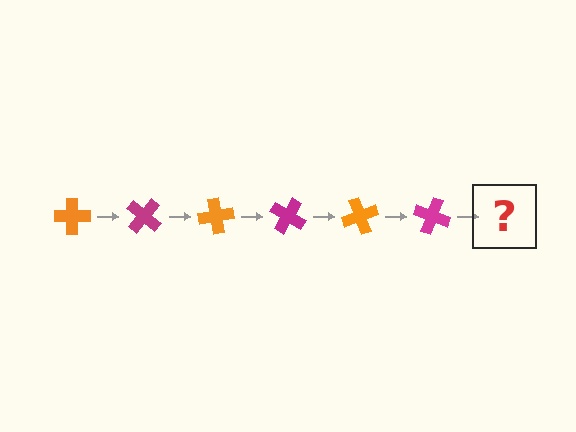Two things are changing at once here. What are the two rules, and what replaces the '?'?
The two rules are that it rotates 40 degrees each step and the color cycles through orange and magenta. The '?' should be an orange cross, rotated 240 degrees from the start.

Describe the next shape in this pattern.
It should be an orange cross, rotated 240 degrees from the start.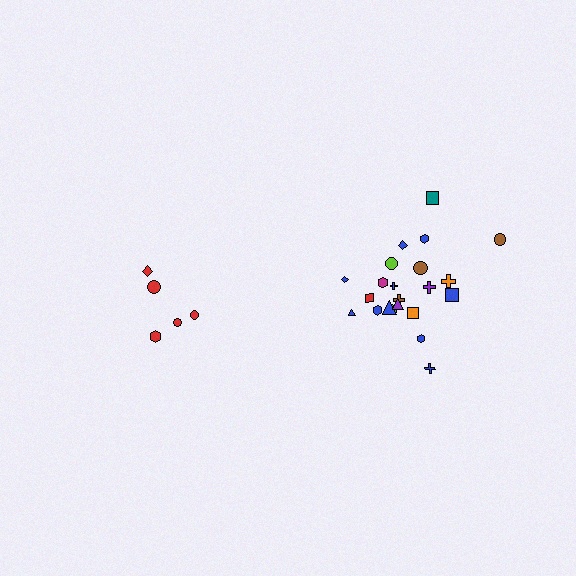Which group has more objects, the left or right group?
The right group.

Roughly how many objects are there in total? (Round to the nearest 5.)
Roughly 25 objects in total.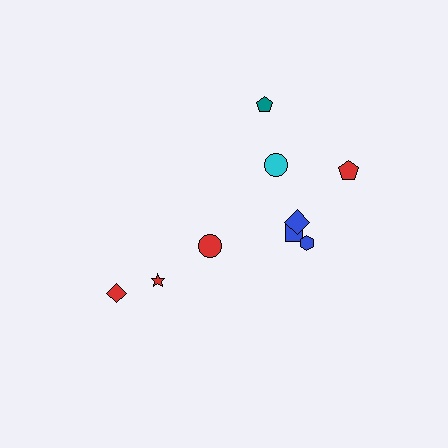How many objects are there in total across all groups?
There are 9 objects.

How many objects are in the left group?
There are 3 objects.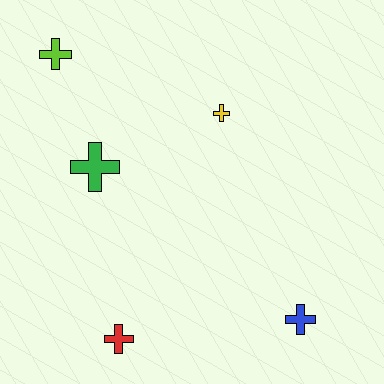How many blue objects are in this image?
There is 1 blue object.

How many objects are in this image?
There are 5 objects.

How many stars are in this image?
There are no stars.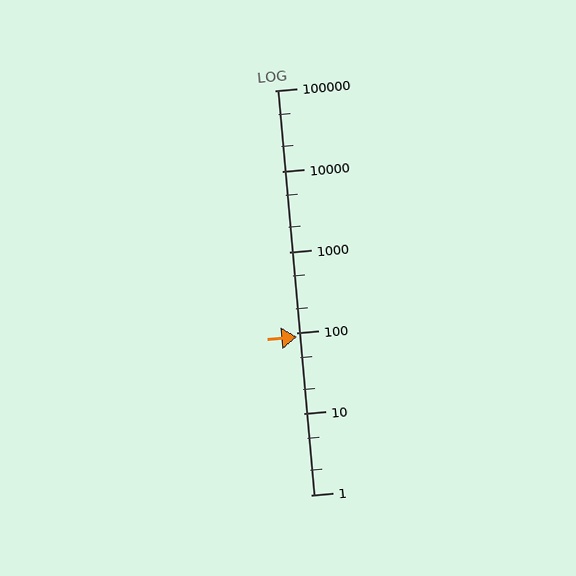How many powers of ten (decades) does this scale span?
The scale spans 5 decades, from 1 to 100000.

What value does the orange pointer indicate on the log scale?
The pointer indicates approximately 89.